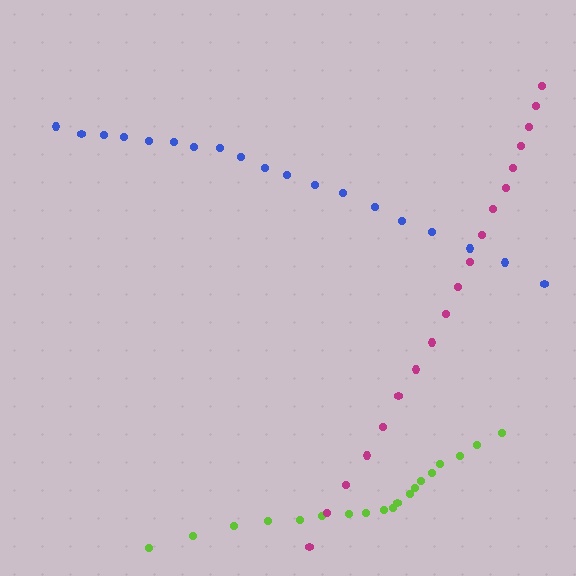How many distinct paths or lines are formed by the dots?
There are 3 distinct paths.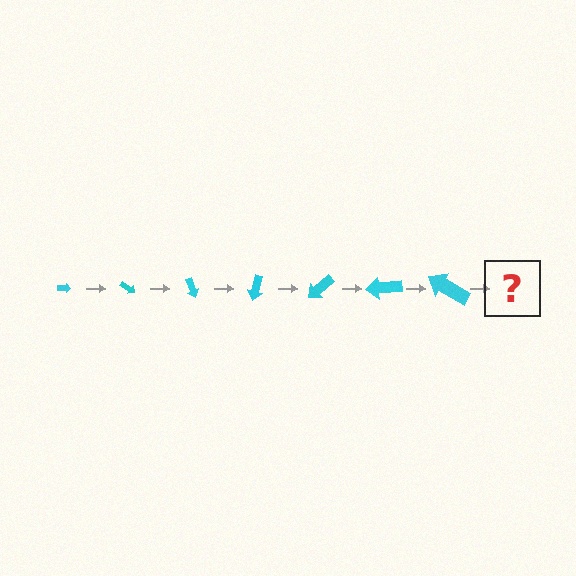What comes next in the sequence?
The next element should be an arrow, larger than the previous one and rotated 245 degrees from the start.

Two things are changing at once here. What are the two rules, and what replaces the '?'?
The two rules are that the arrow grows larger each step and it rotates 35 degrees each step. The '?' should be an arrow, larger than the previous one and rotated 245 degrees from the start.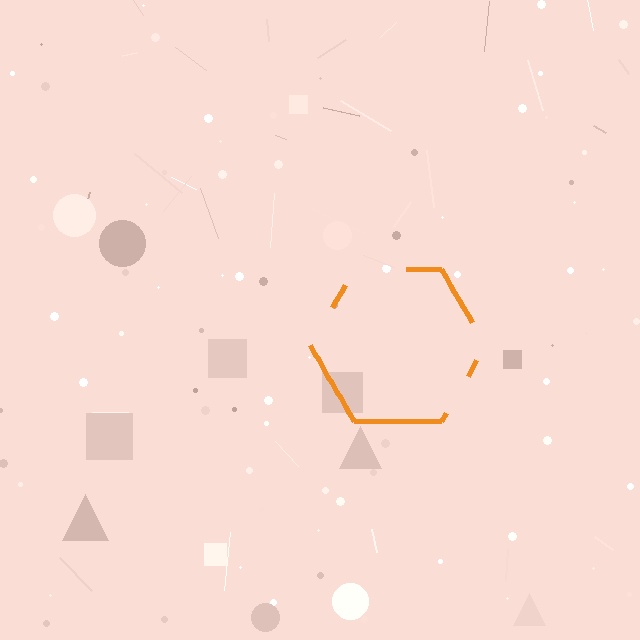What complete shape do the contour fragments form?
The contour fragments form a hexagon.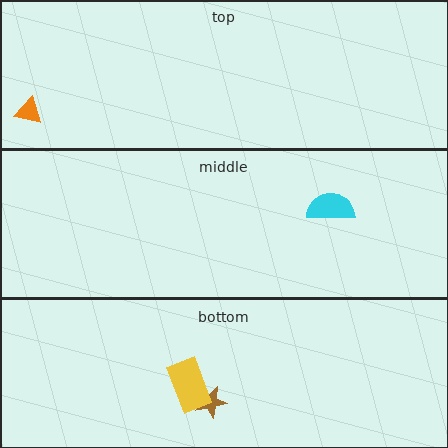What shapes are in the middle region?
The cyan semicircle.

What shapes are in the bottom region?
The brown star, the yellow rectangle.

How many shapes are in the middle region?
1.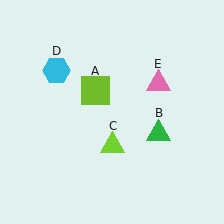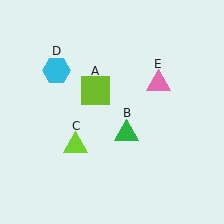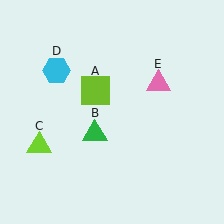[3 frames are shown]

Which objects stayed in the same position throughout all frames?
Lime square (object A) and cyan hexagon (object D) and pink triangle (object E) remained stationary.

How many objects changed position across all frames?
2 objects changed position: green triangle (object B), lime triangle (object C).